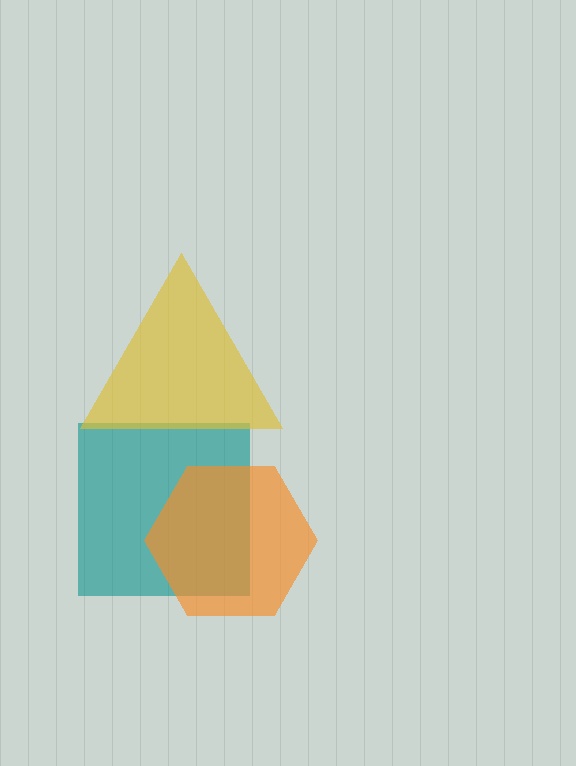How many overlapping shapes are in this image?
There are 3 overlapping shapes in the image.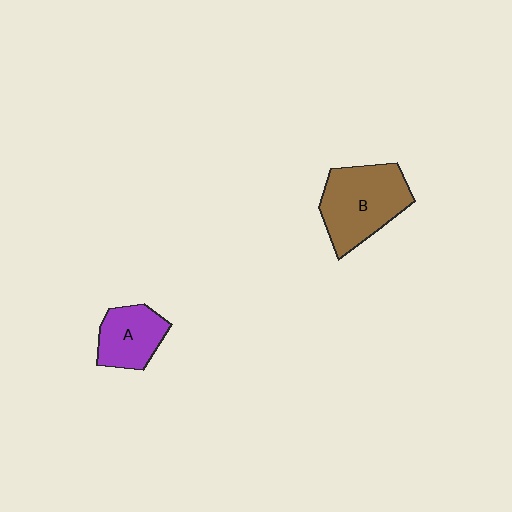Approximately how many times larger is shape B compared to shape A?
Approximately 1.6 times.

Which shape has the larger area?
Shape B (brown).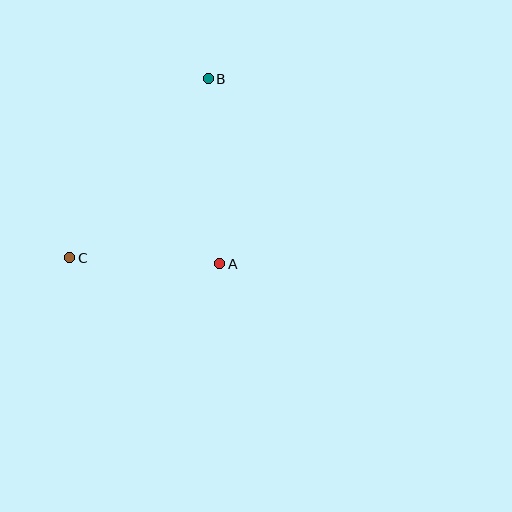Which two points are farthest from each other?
Points B and C are farthest from each other.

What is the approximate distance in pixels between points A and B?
The distance between A and B is approximately 185 pixels.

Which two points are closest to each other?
Points A and C are closest to each other.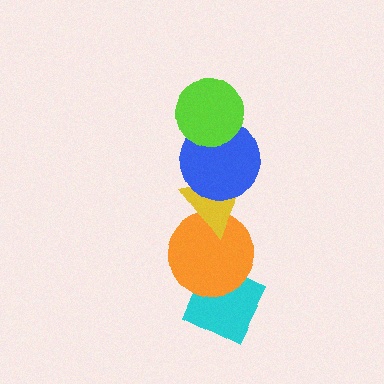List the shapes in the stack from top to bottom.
From top to bottom: the lime circle, the blue circle, the yellow triangle, the orange circle, the cyan diamond.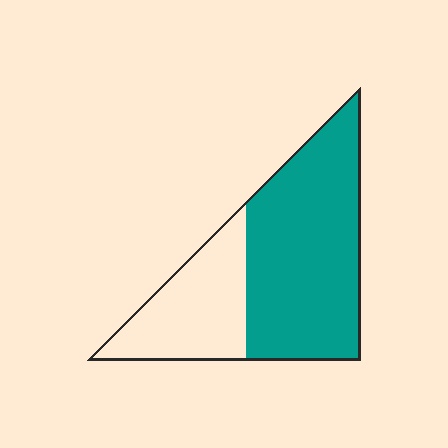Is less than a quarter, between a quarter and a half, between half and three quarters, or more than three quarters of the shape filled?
Between half and three quarters.